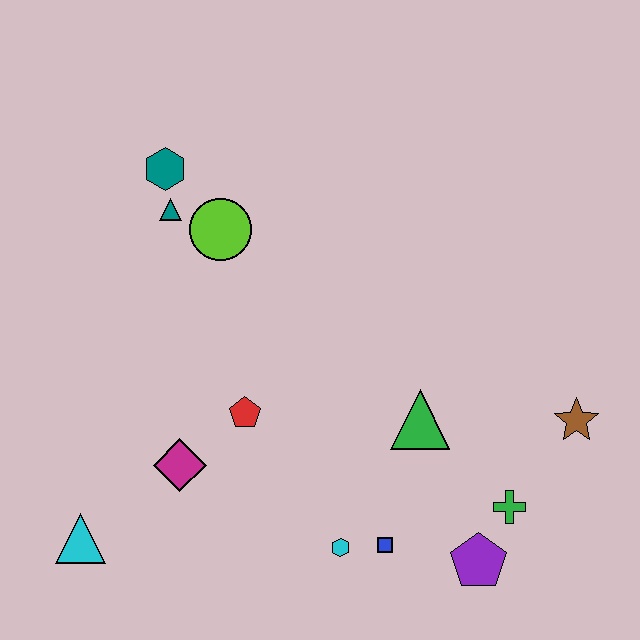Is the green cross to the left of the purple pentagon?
No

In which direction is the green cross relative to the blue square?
The green cross is to the right of the blue square.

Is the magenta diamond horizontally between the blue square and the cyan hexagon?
No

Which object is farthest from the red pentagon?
The brown star is farthest from the red pentagon.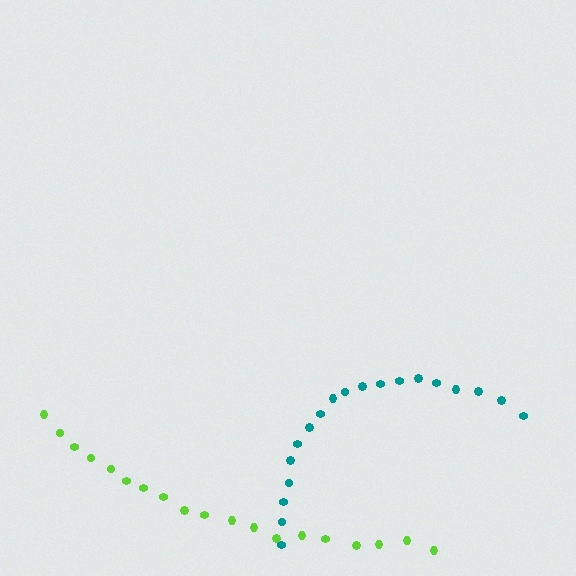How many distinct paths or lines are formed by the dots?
There are 2 distinct paths.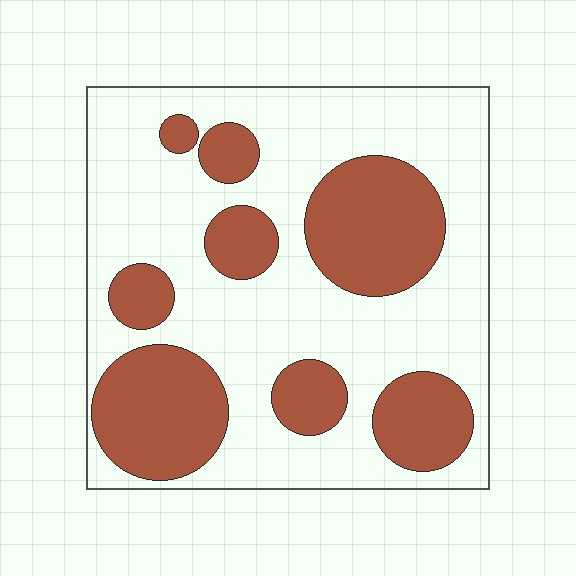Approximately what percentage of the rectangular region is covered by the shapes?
Approximately 35%.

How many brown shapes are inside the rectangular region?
8.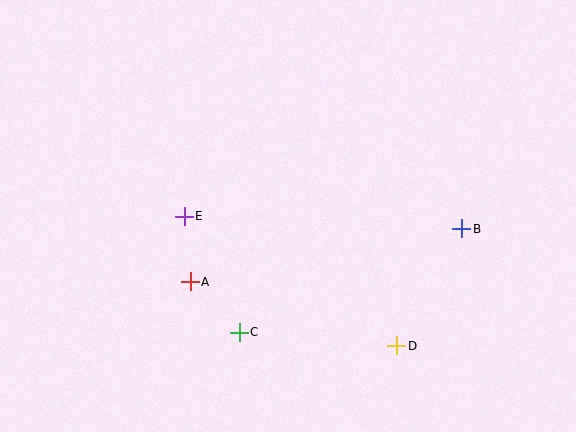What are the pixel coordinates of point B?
Point B is at (462, 229).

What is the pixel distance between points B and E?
The distance between B and E is 278 pixels.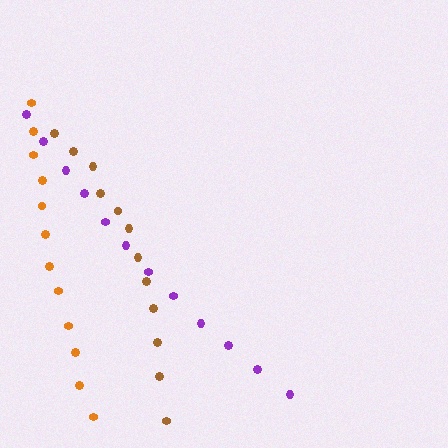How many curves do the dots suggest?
There are 3 distinct paths.